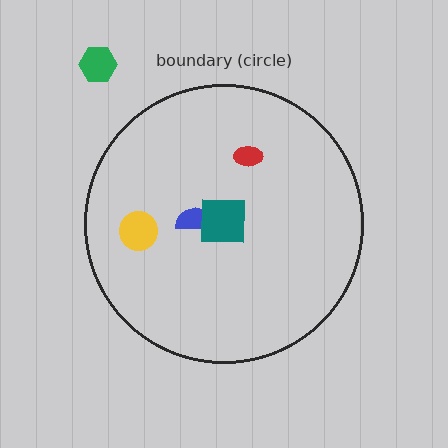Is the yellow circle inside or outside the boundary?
Inside.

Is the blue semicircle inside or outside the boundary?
Inside.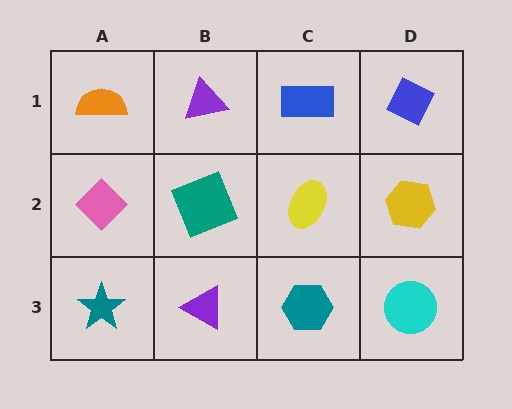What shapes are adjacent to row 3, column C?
A yellow ellipse (row 2, column C), a purple triangle (row 3, column B), a cyan circle (row 3, column D).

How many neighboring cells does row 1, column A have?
2.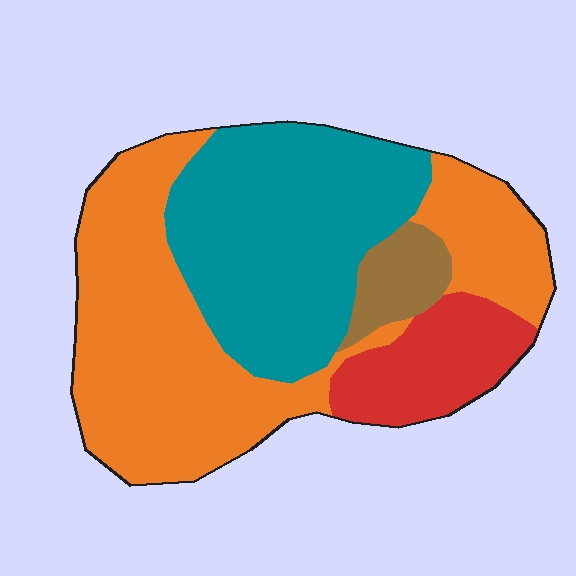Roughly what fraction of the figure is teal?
Teal takes up between a third and a half of the figure.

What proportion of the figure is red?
Red takes up less than a quarter of the figure.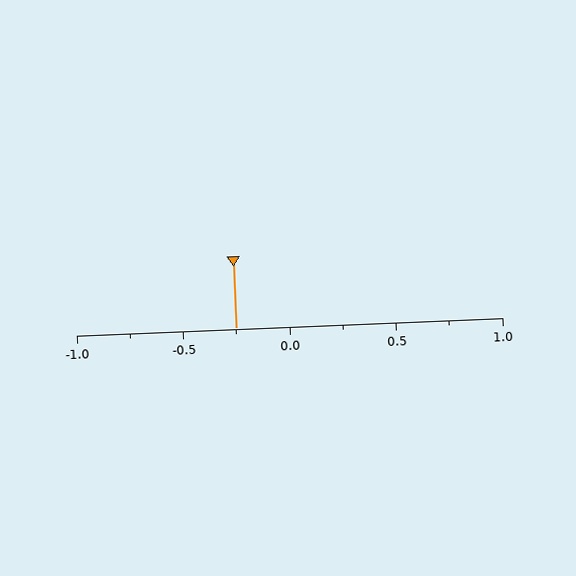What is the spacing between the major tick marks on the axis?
The major ticks are spaced 0.5 apart.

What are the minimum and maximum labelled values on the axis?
The axis runs from -1.0 to 1.0.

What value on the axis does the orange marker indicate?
The marker indicates approximately -0.25.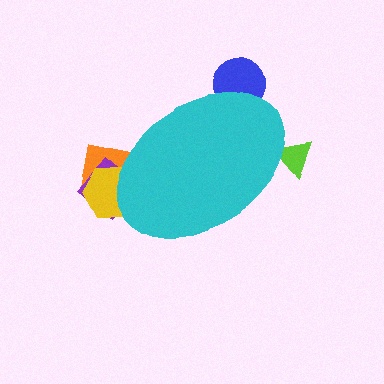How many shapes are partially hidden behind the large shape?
5 shapes are partially hidden.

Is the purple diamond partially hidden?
Yes, the purple diamond is partially hidden behind the cyan ellipse.